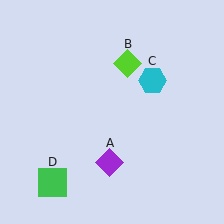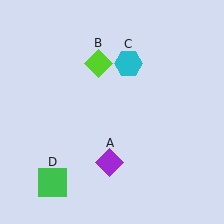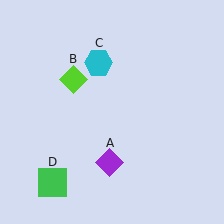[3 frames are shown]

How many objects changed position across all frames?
2 objects changed position: lime diamond (object B), cyan hexagon (object C).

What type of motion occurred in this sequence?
The lime diamond (object B), cyan hexagon (object C) rotated counterclockwise around the center of the scene.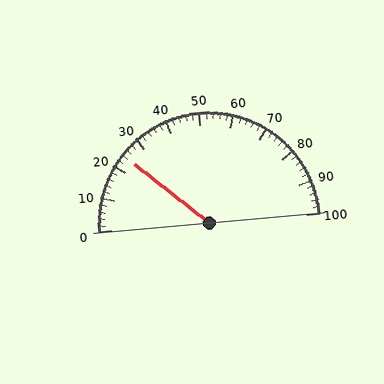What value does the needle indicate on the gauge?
The needle indicates approximately 24.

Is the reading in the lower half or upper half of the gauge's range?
The reading is in the lower half of the range (0 to 100).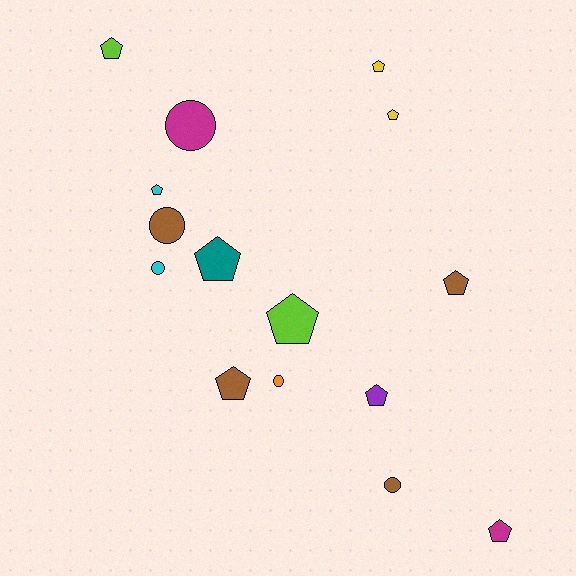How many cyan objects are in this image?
There are 2 cyan objects.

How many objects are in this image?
There are 15 objects.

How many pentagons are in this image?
There are 10 pentagons.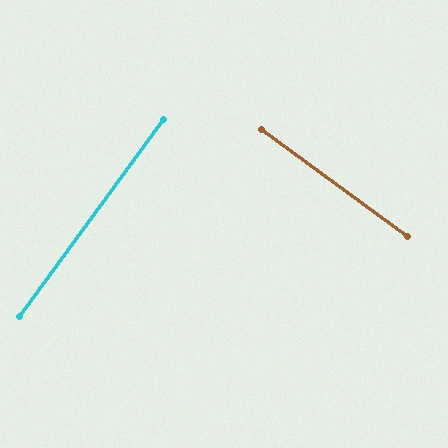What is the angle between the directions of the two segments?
Approximately 90 degrees.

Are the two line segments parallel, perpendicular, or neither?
Perpendicular — they meet at approximately 90°.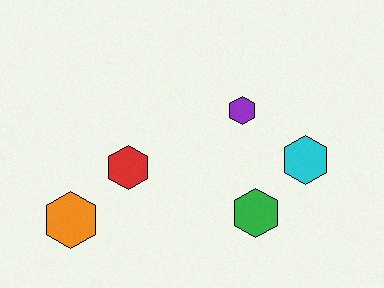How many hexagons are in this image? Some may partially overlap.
There are 5 hexagons.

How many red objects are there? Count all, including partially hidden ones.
There is 1 red object.